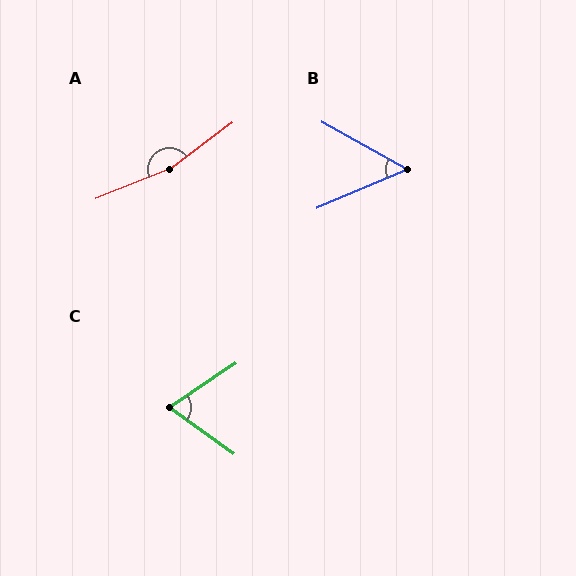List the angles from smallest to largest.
B (52°), C (70°), A (165°).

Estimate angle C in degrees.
Approximately 70 degrees.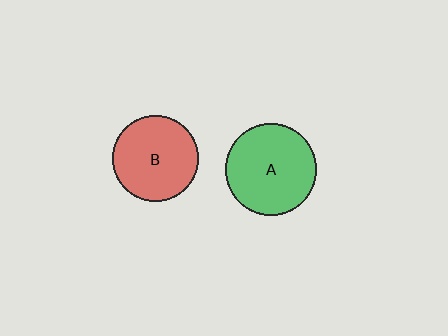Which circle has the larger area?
Circle A (green).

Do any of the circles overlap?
No, none of the circles overlap.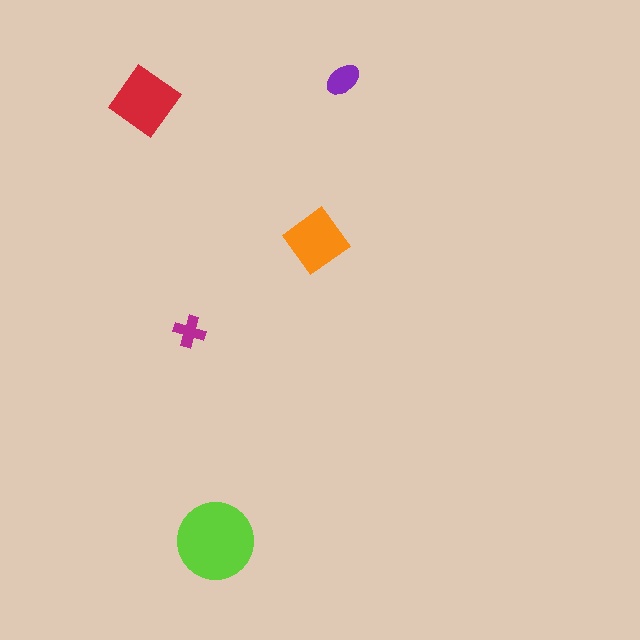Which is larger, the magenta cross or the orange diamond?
The orange diamond.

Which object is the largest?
The lime circle.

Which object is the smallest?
The magenta cross.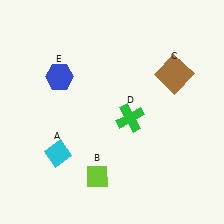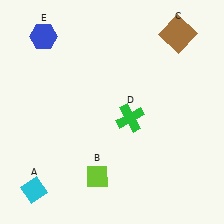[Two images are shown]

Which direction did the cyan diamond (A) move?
The cyan diamond (A) moved down.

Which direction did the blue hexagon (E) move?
The blue hexagon (E) moved up.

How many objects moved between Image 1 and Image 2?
3 objects moved between the two images.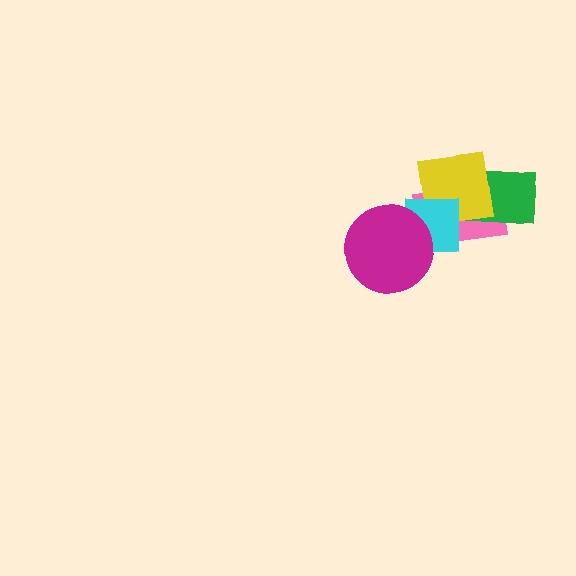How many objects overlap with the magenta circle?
2 objects overlap with the magenta circle.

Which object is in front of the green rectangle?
The yellow square is in front of the green rectangle.